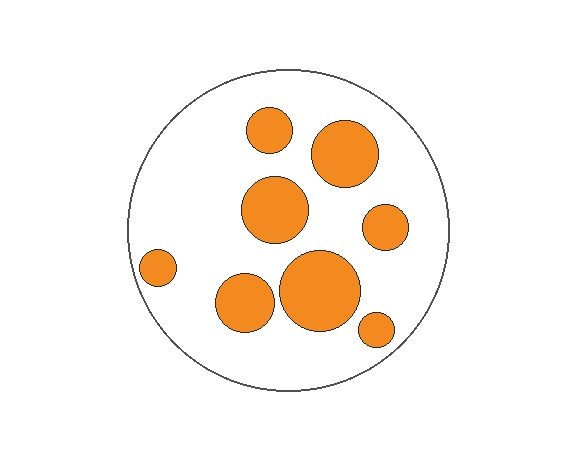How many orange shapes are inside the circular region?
8.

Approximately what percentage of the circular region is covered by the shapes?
Approximately 25%.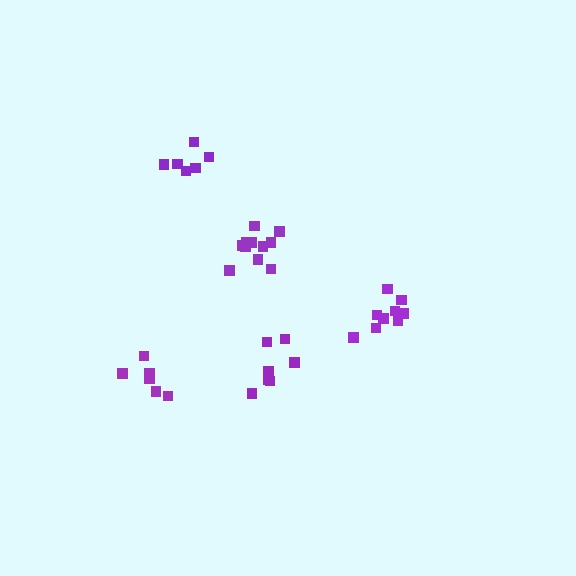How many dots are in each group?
Group 1: 9 dots, Group 2: 6 dots, Group 3: 11 dots, Group 4: 6 dots, Group 5: 7 dots (39 total).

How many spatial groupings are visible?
There are 5 spatial groupings.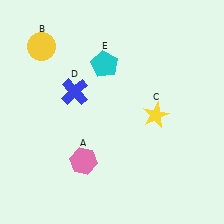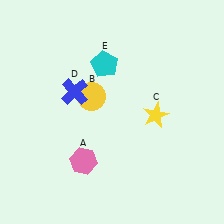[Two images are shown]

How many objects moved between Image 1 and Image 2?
1 object moved between the two images.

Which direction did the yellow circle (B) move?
The yellow circle (B) moved right.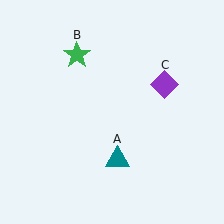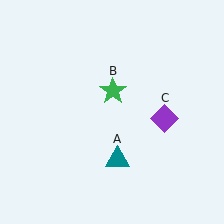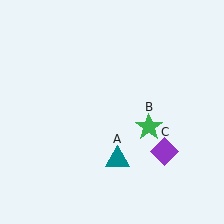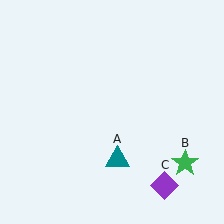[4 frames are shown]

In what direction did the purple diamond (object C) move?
The purple diamond (object C) moved down.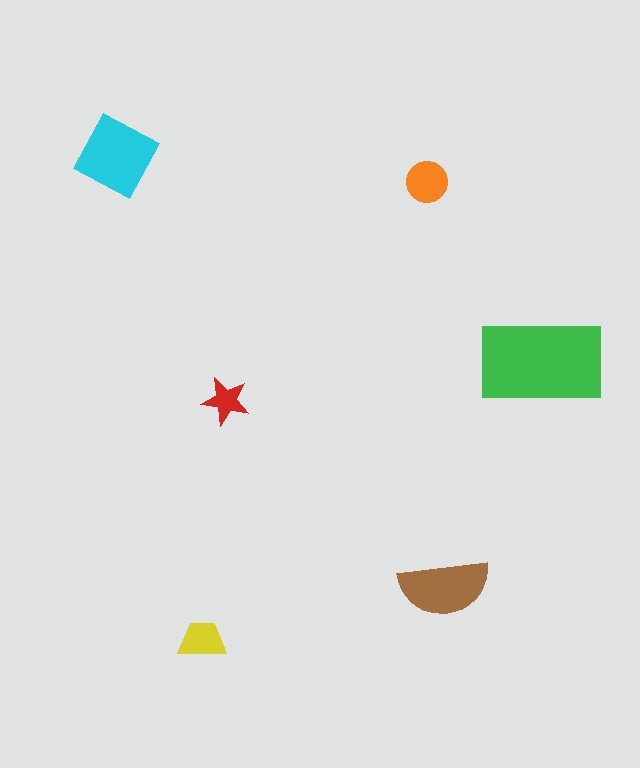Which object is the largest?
The green rectangle.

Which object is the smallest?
The red star.